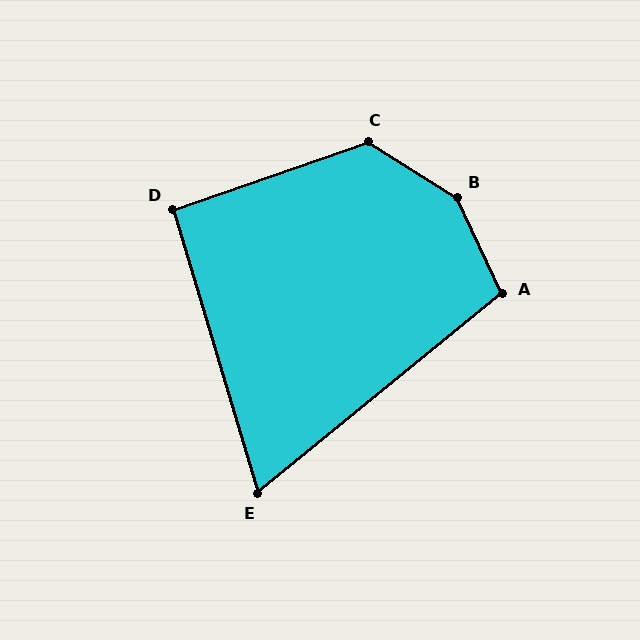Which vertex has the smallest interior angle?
E, at approximately 68 degrees.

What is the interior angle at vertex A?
Approximately 104 degrees (obtuse).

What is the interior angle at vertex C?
Approximately 129 degrees (obtuse).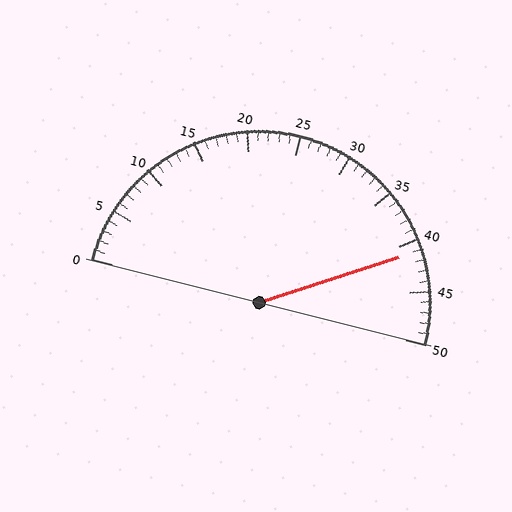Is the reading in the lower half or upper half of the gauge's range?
The reading is in the upper half of the range (0 to 50).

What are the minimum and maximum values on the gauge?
The gauge ranges from 0 to 50.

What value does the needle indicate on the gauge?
The needle indicates approximately 41.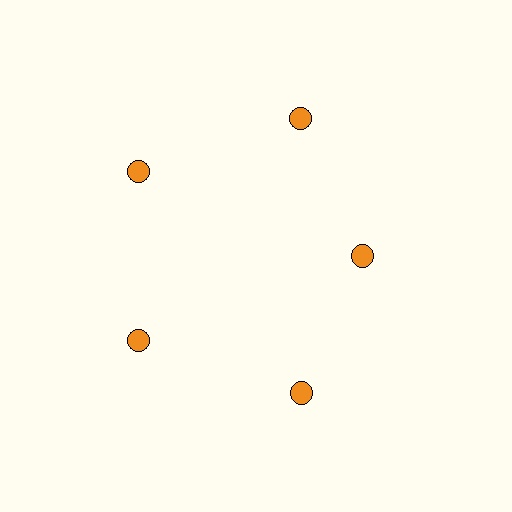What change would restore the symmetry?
The symmetry would be restored by moving it outward, back onto the ring so that all 5 circles sit at equal angles and equal distance from the center.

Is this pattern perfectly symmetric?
No. The 5 orange circles are arranged in a ring, but one element near the 3 o'clock position is pulled inward toward the center, breaking the 5-fold rotational symmetry.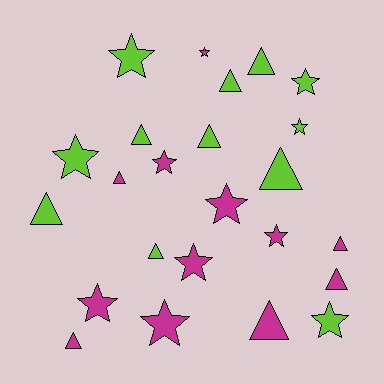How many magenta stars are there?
There are 7 magenta stars.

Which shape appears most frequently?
Triangle, with 12 objects.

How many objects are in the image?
There are 24 objects.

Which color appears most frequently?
Magenta, with 12 objects.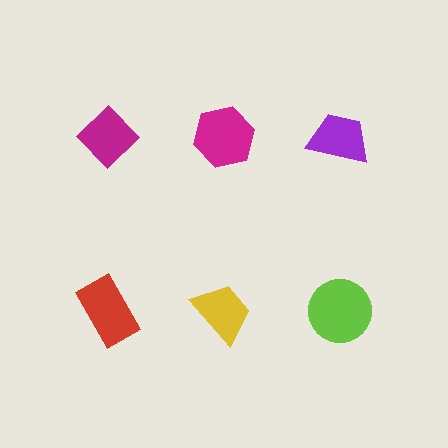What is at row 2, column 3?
A lime circle.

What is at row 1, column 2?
A magenta hexagon.